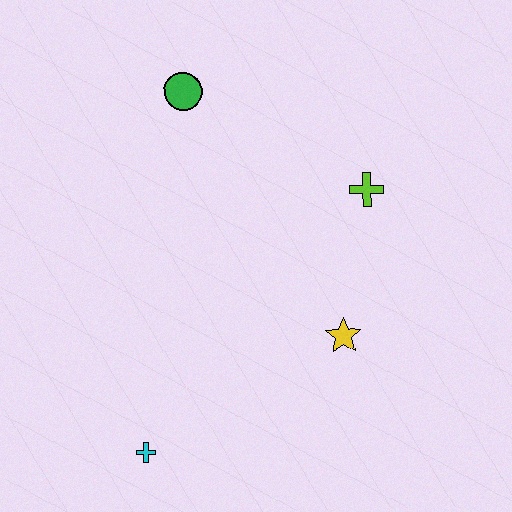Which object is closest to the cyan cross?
The yellow star is closest to the cyan cross.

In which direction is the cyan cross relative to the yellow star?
The cyan cross is to the left of the yellow star.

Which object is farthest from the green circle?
The cyan cross is farthest from the green circle.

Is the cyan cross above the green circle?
No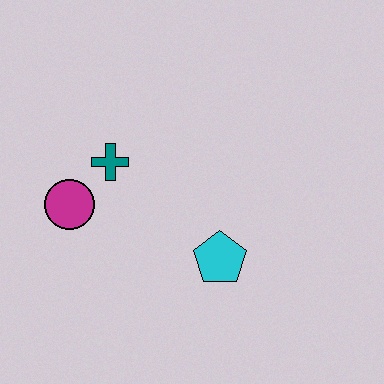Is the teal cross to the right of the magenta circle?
Yes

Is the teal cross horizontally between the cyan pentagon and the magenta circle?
Yes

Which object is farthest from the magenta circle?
The cyan pentagon is farthest from the magenta circle.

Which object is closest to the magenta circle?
The teal cross is closest to the magenta circle.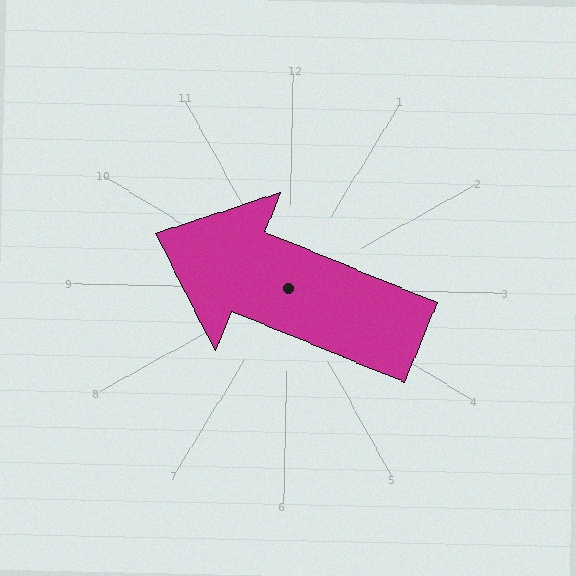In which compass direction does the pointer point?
West.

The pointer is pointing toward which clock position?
Roughly 10 o'clock.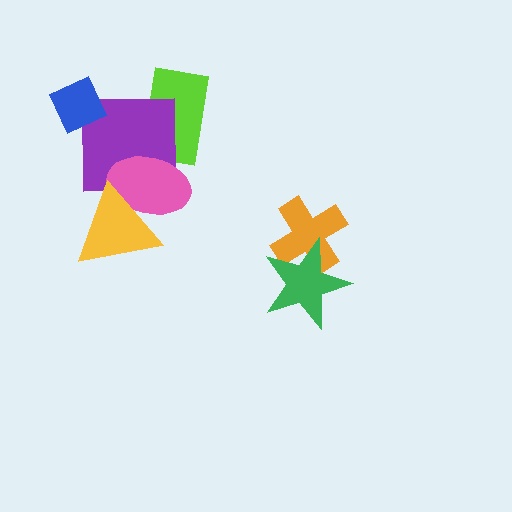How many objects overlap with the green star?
1 object overlaps with the green star.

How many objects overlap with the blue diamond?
1 object overlaps with the blue diamond.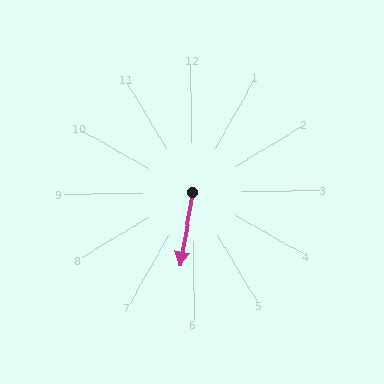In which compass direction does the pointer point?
South.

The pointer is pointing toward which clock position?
Roughly 6 o'clock.